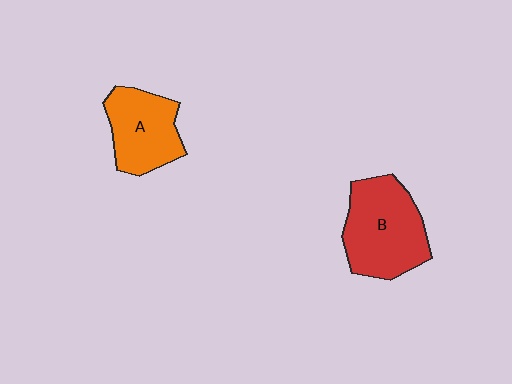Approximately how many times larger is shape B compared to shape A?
Approximately 1.3 times.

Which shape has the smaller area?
Shape A (orange).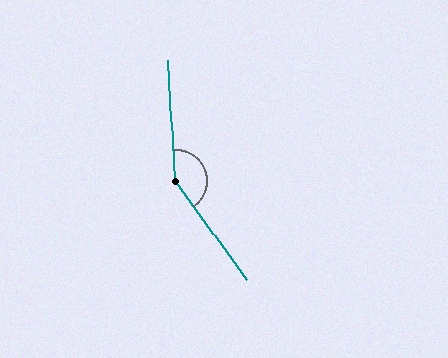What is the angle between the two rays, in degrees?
Approximately 148 degrees.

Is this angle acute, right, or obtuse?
It is obtuse.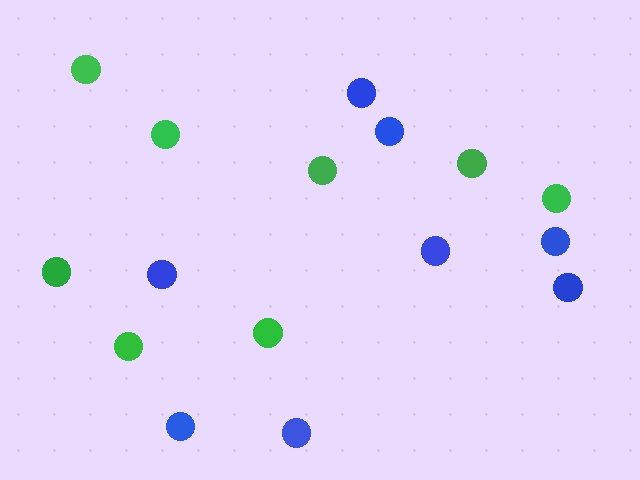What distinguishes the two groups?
There are 2 groups: one group of blue circles (8) and one group of green circles (8).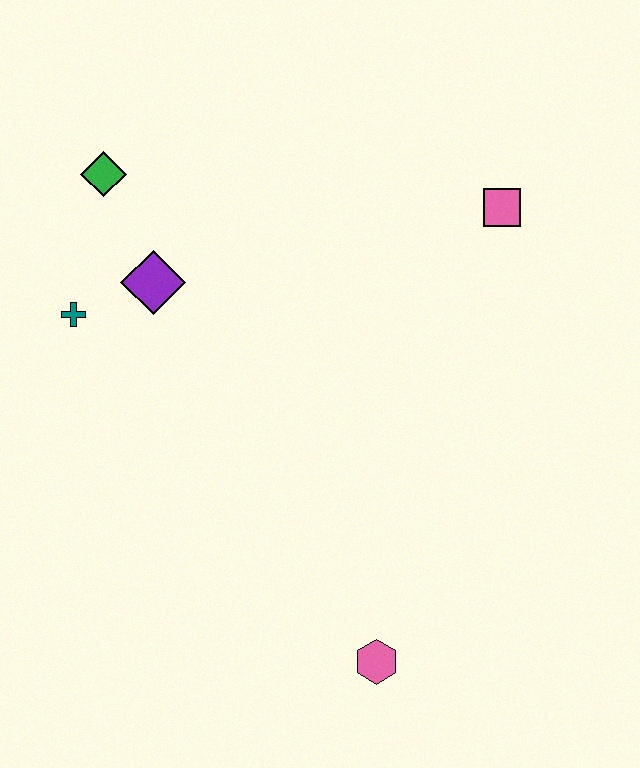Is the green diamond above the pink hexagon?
Yes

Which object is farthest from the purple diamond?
The pink hexagon is farthest from the purple diamond.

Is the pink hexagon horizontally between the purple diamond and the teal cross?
No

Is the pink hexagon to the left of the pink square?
Yes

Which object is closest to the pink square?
The purple diamond is closest to the pink square.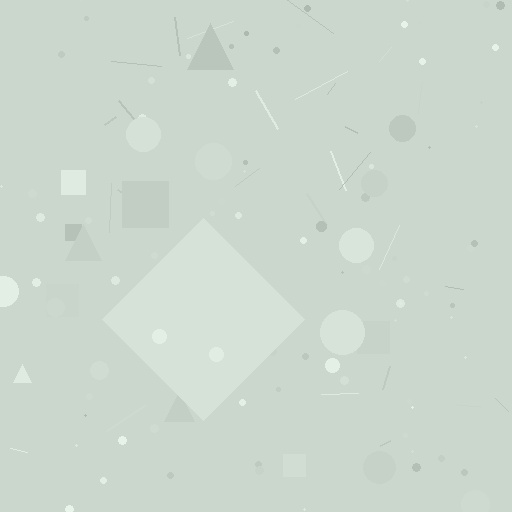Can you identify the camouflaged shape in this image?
The camouflaged shape is a diamond.